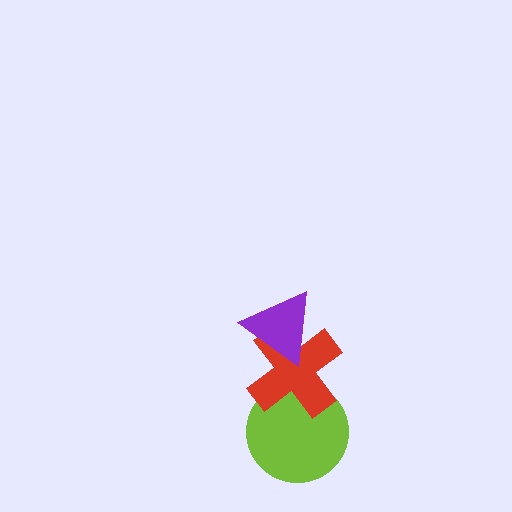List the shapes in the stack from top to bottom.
From top to bottom: the purple triangle, the red cross, the lime circle.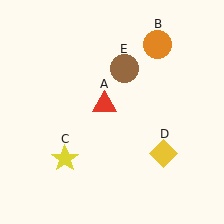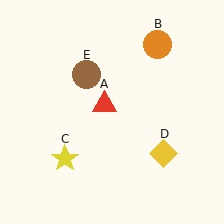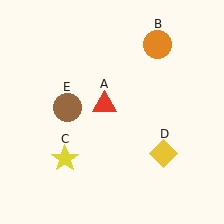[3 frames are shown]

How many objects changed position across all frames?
1 object changed position: brown circle (object E).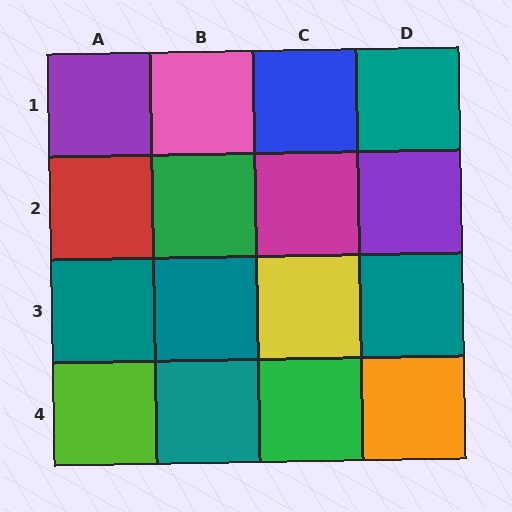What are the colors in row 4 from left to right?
Lime, teal, green, orange.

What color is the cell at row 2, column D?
Purple.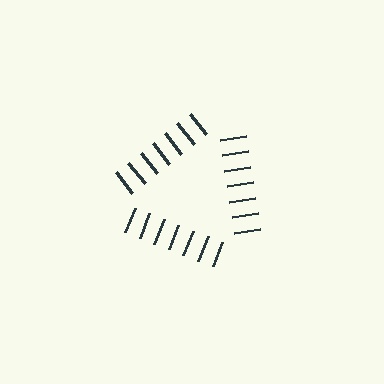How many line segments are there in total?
21 — 7 along each of the 3 edges.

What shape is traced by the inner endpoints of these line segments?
An illusory triangle — the line segments terminate on its edges but no continuous stroke is drawn.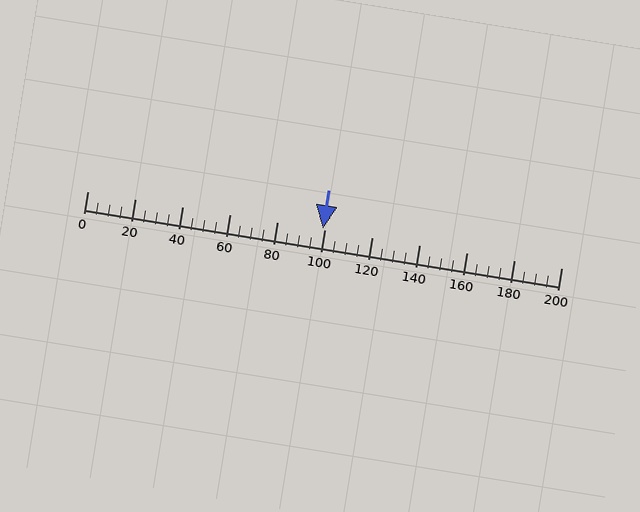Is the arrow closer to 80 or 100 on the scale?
The arrow is closer to 100.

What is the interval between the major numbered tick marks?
The major tick marks are spaced 20 units apart.